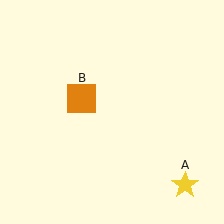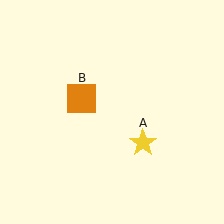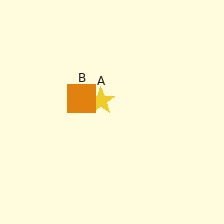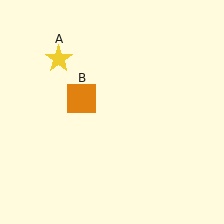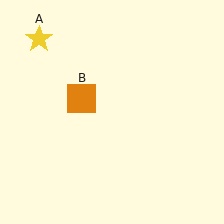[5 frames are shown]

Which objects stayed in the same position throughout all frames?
Orange square (object B) remained stationary.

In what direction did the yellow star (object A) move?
The yellow star (object A) moved up and to the left.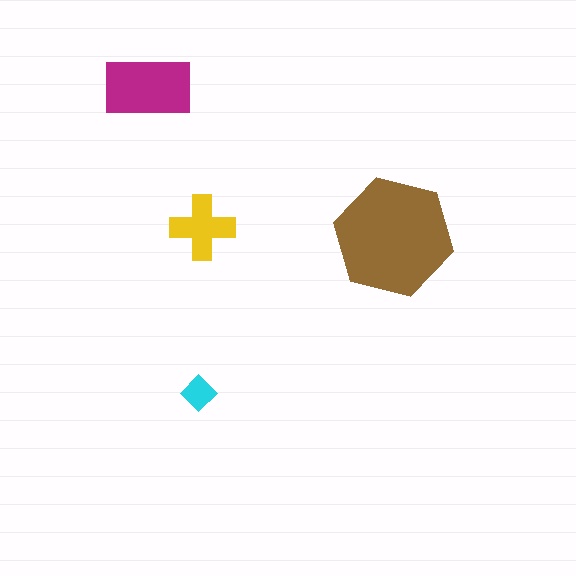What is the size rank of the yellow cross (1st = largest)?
3rd.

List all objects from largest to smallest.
The brown hexagon, the magenta rectangle, the yellow cross, the cyan diamond.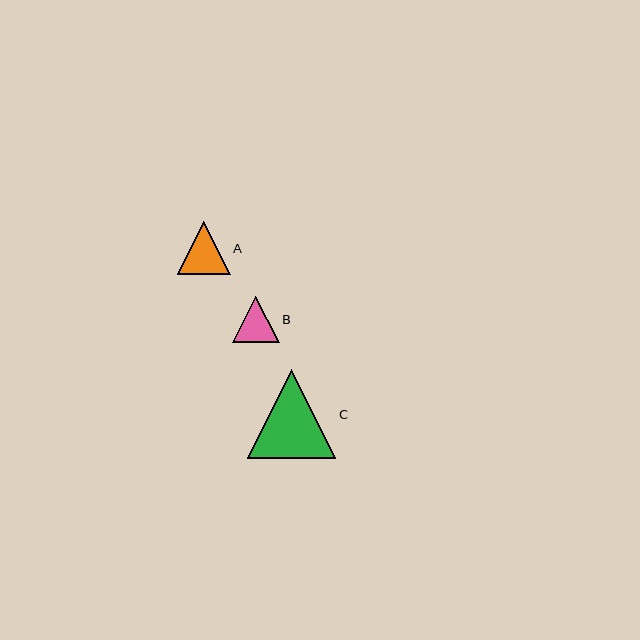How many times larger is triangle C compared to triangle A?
Triangle C is approximately 1.7 times the size of triangle A.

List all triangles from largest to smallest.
From largest to smallest: C, A, B.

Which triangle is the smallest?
Triangle B is the smallest with a size of approximately 47 pixels.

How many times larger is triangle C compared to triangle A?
Triangle C is approximately 1.7 times the size of triangle A.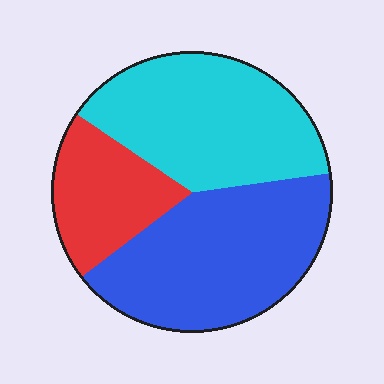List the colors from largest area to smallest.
From largest to smallest: blue, cyan, red.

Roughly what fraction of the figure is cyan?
Cyan takes up between a quarter and a half of the figure.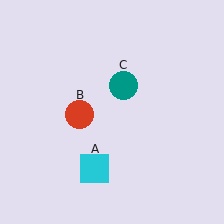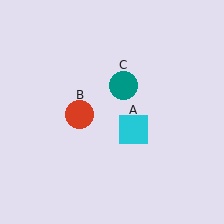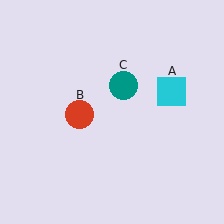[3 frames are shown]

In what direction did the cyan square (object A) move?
The cyan square (object A) moved up and to the right.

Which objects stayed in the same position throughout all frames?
Red circle (object B) and teal circle (object C) remained stationary.